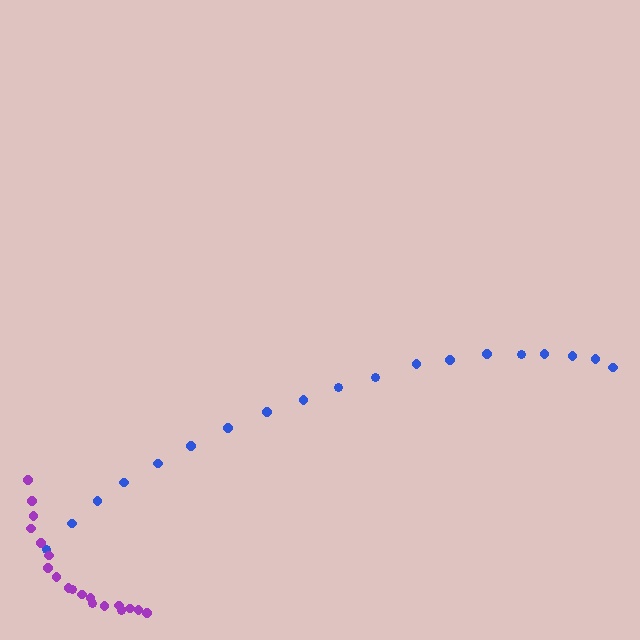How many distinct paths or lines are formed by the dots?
There are 2 distinct paths.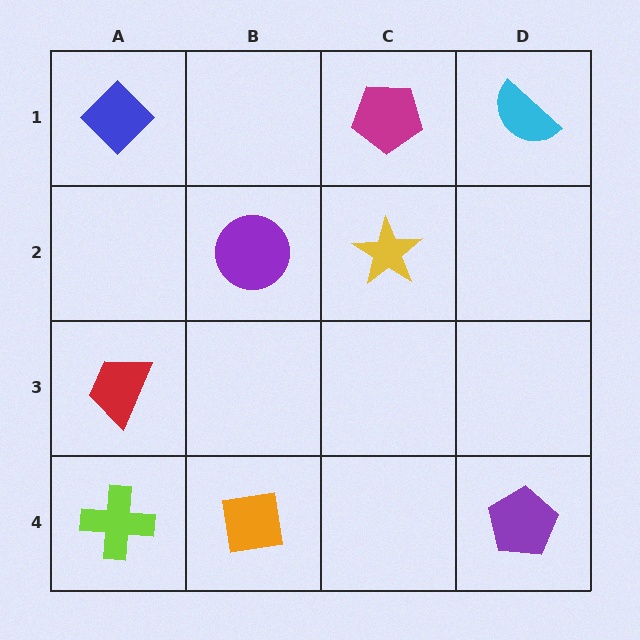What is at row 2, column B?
A purple circle.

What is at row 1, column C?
A magenta pentagon.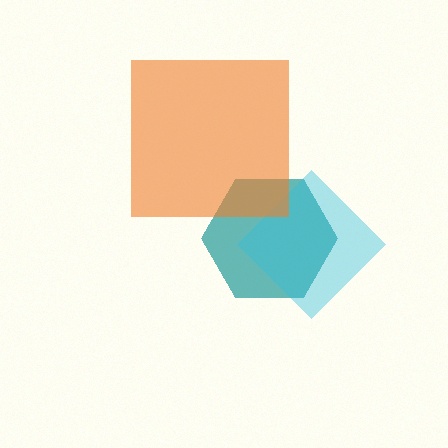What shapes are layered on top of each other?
The layered shapes are: a teal hexagon, a cyan diamond, an orange square.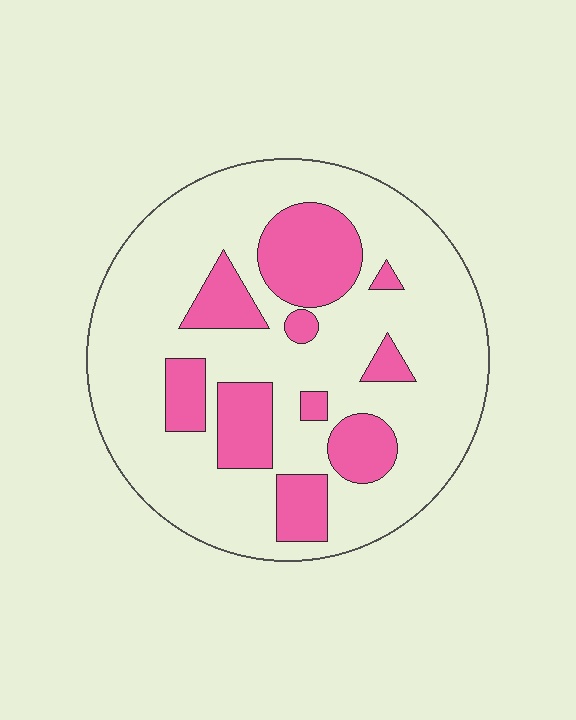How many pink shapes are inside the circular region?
10.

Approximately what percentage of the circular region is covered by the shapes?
Approximately 25%.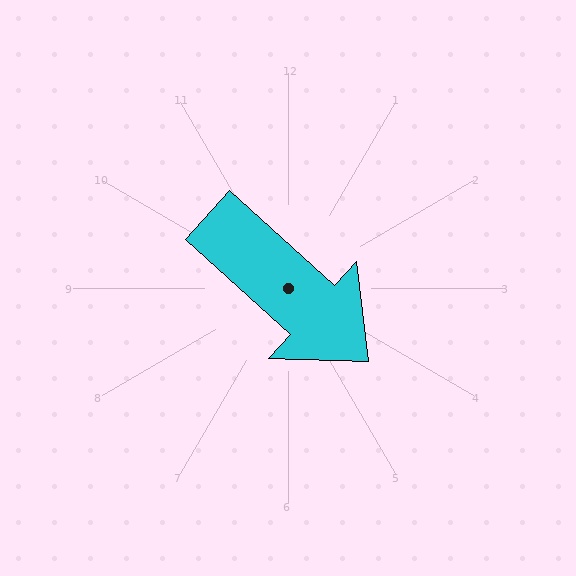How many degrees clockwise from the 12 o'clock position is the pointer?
Approximately 132 degrees.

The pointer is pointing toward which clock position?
Roughly 4 o'clock.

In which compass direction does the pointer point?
Southeast.